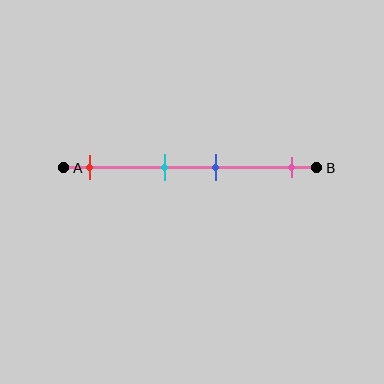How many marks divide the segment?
There are 4 marks dividing the segment.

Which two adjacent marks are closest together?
The cyan and blue marks are the closest adjacent pair.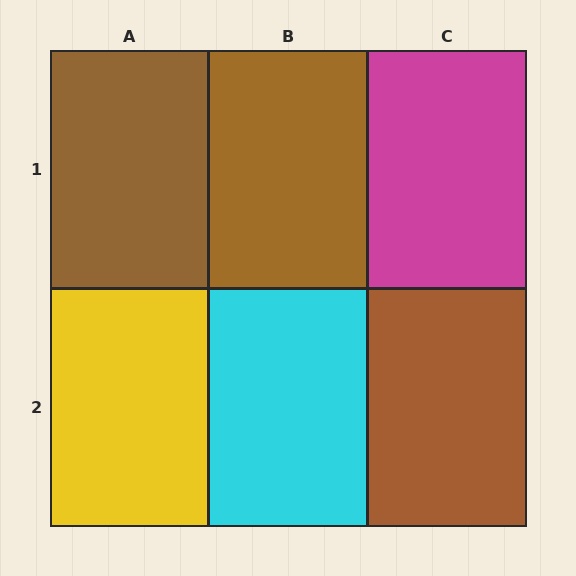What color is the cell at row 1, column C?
Magenta.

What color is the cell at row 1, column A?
Brown.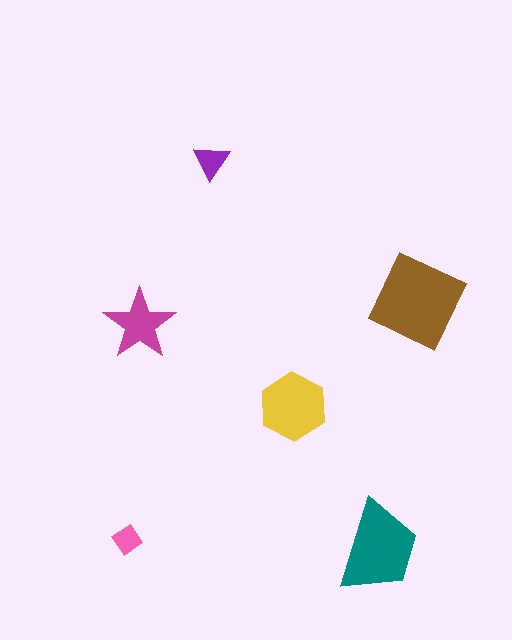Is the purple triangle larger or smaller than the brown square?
Smaller.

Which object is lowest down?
The teal trapezoid is bottommost.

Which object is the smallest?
The pink diamond.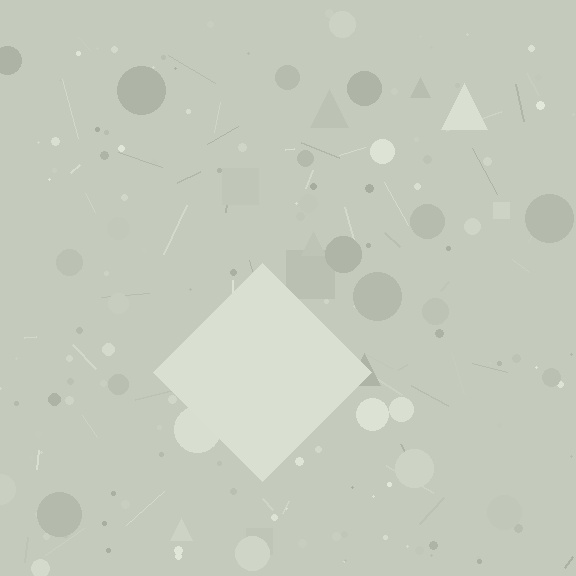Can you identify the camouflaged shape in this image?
The camouflaged shape is a diamond.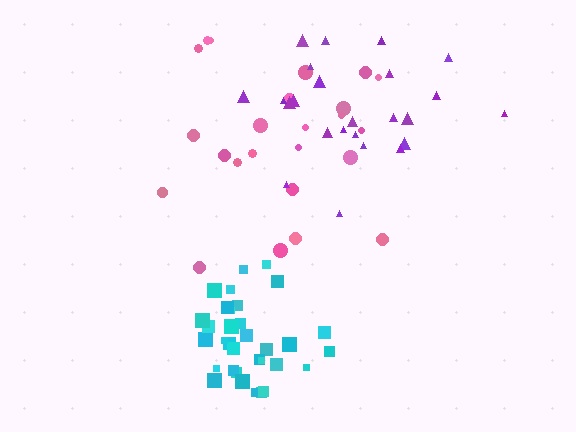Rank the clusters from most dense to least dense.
cyan, pink, purple.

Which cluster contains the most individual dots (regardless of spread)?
Cyan (33).